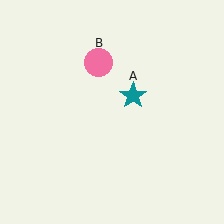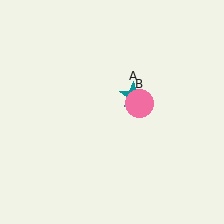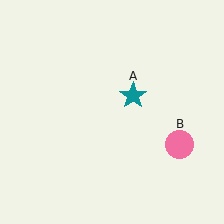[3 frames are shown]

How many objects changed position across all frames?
1 object changed position: pink circle (object B).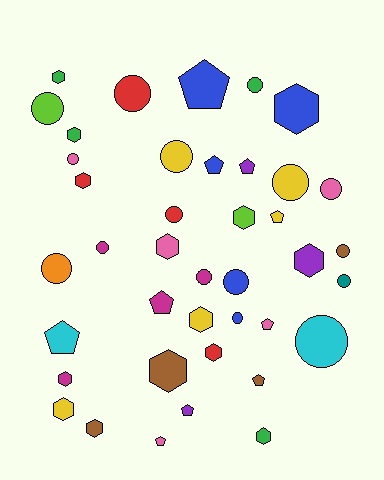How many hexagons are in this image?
There are 14 hexagons.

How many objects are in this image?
There are 40 objects.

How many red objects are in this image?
There are 4 red objects.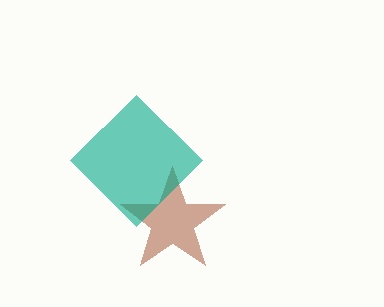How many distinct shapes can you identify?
There are 2 distinct shapes: a brown star, a teal diamond.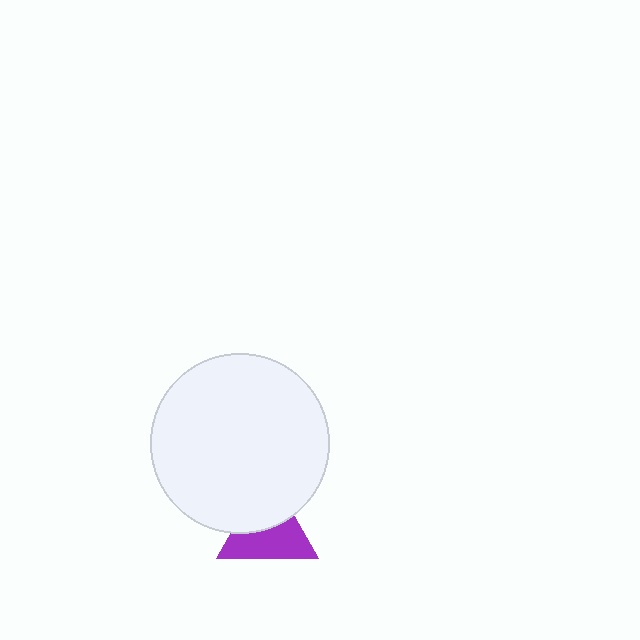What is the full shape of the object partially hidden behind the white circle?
The partially hidden object is a purple triangle.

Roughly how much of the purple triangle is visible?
About half of it is visible (roughly 57%).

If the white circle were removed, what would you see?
You would see the complete purple triangle.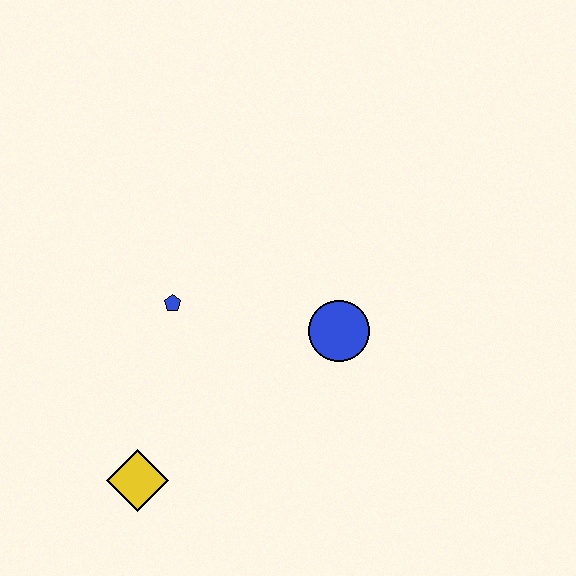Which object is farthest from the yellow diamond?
The blue circle is farthest from the yellow diamond.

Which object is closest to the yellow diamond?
The blue pentagon is closest to the yellow diamond.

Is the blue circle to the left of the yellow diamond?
No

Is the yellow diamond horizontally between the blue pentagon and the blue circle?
No